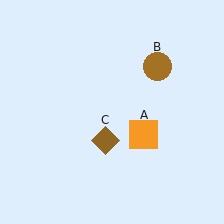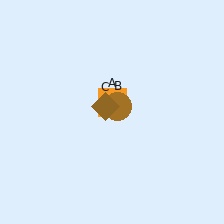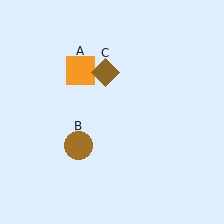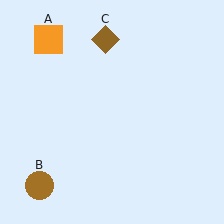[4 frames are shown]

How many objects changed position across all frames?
3 objects changed position: orange square (object A), brown circle (object B), brown diamond (object C).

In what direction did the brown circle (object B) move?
The brown circle (object B) moved down and to the left.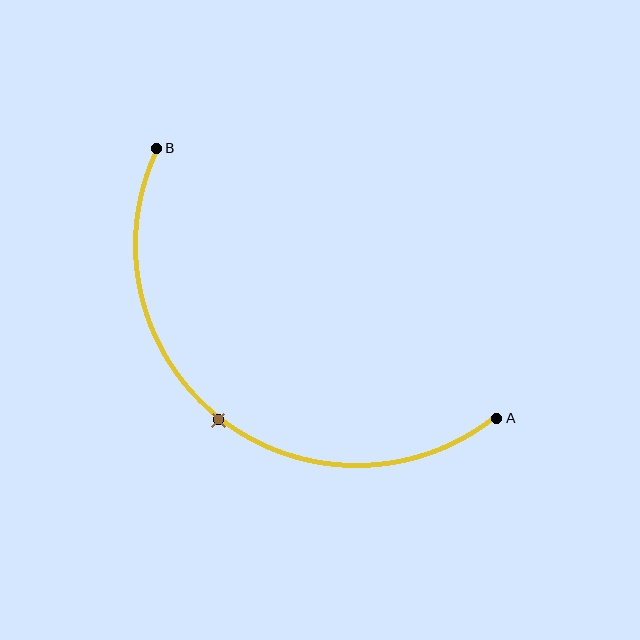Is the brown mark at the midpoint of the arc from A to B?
Yes. The brown mark lies on the arc at equal arc-length from both A and B — it is the arc midpoint.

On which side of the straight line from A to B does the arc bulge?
The arc bulges below and to the left of the straight line connecting A and B.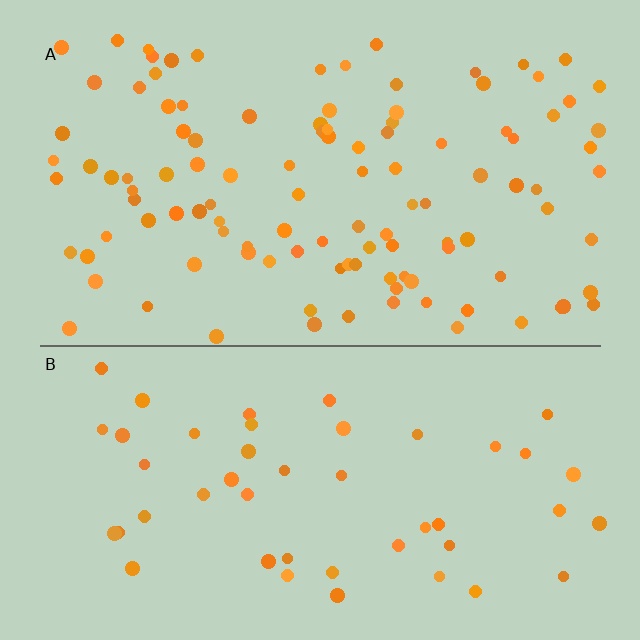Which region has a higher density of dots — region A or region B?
A (the top).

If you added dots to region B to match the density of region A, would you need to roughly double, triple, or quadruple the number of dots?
Approximately double.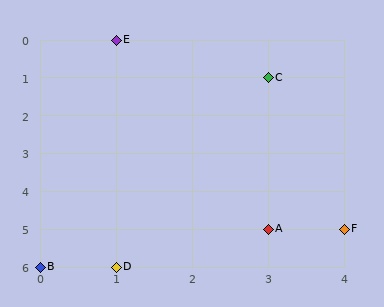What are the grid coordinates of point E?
Point E is at grid coordinates (1, 0).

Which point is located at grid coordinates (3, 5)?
Point A is at (3, 5).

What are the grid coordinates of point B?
Point B is at grid coordinates (0, 6).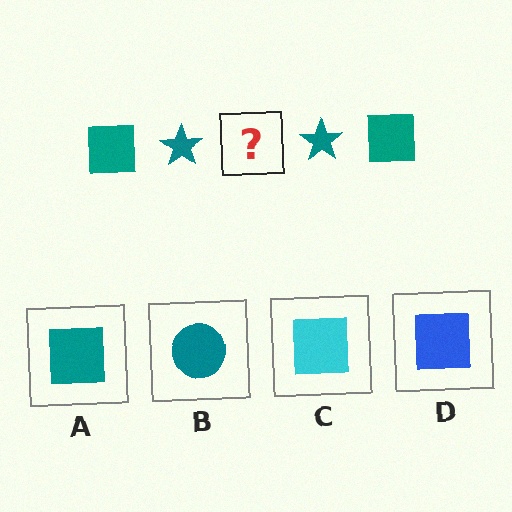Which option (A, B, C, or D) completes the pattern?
A.